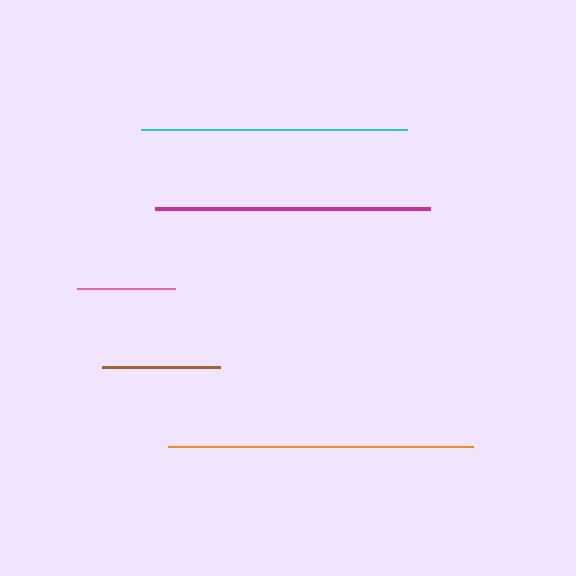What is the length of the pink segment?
The pink segment is approximately 98 pixels long.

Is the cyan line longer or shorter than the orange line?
The orange line is longer than the cyan line.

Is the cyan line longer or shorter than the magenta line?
The magenta line is longer than the cyan line.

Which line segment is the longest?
The orange line is the longest at approximately 306 pixels.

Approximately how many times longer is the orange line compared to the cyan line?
The orange line is approximately 1.1 times the length of the cyan line.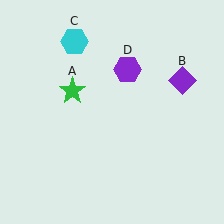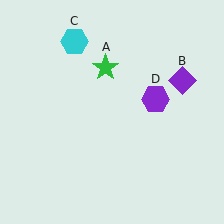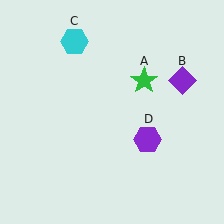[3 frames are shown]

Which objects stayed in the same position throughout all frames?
Purple diamond (object B) and cyan hexagon (object C) remained stationary.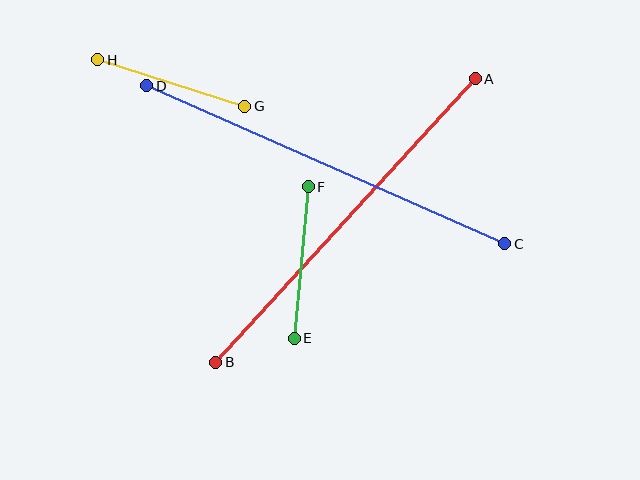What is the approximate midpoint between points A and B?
The midpoint is at approximately (345, 220) pixels.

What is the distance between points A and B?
The distance is approximately 384 pixels.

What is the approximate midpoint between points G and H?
The midpoint is at approximately (171, 83) pixels.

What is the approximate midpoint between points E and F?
The midpoint is at approximately (301, 262) pixels.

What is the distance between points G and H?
The distance is approximately 154 pixels.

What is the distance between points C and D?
The distance is approximately 391 pixels.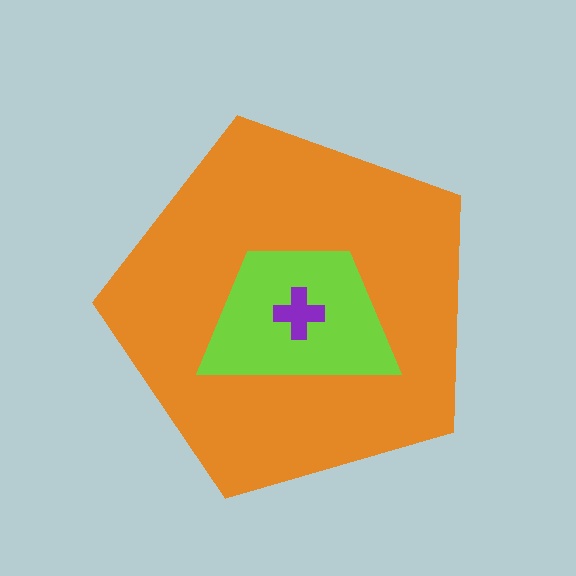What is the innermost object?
The purple cross.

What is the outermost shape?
The orange pentagon.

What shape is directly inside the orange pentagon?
The lime trapezoid.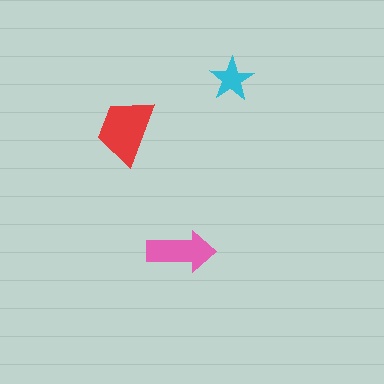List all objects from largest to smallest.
The red trapezoid, the pink arrow, the cyan star.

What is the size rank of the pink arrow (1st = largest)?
2nd.